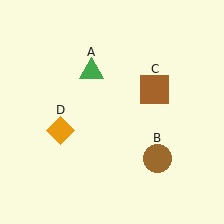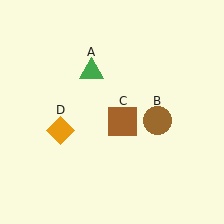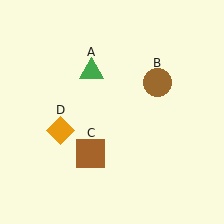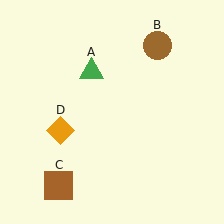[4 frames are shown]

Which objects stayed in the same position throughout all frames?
Green triangle (object A) and orange diamond (object D) remained stationary.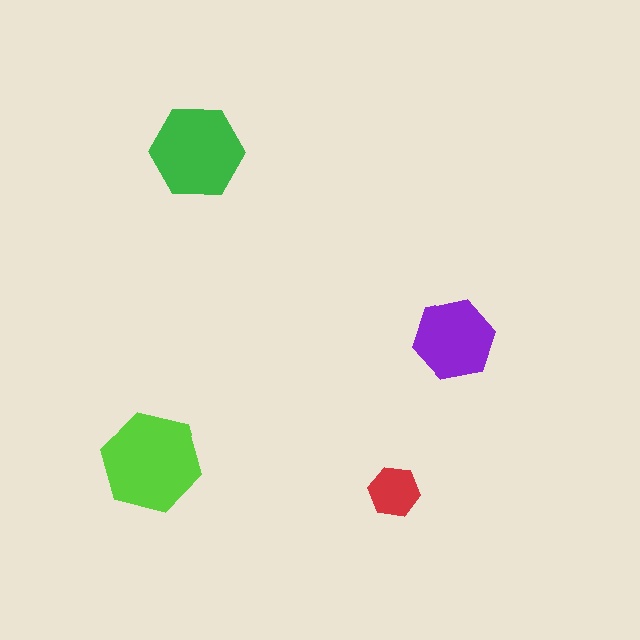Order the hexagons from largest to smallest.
the lime one, the green one, the purple one, the red one.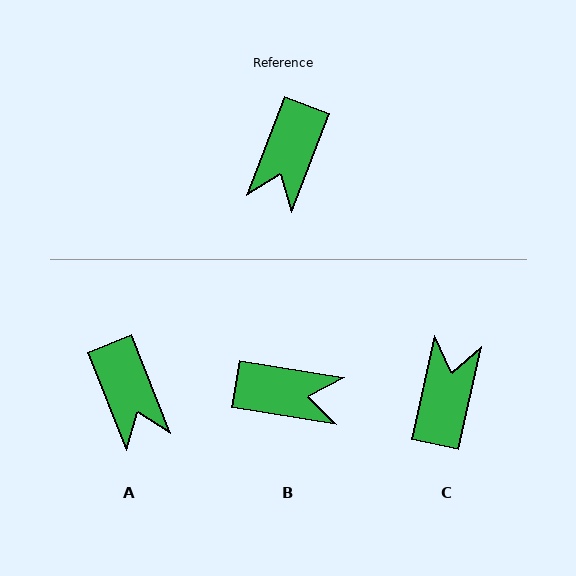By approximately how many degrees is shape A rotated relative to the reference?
Approximately 42 degrees counter-clockwise.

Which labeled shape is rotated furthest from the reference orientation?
C, about 172 degrees away.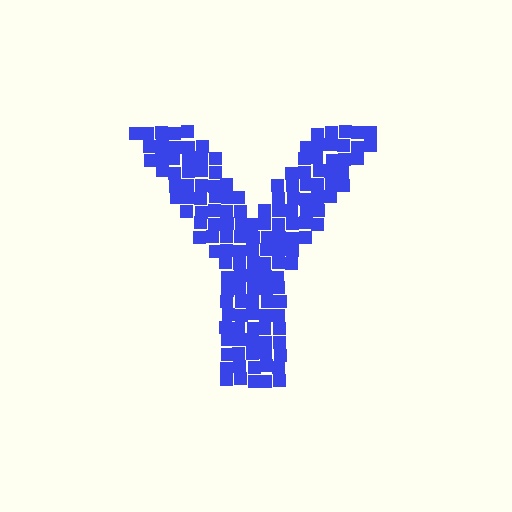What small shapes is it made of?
It is made of small squares.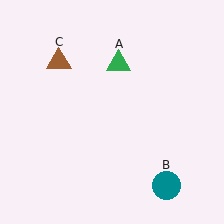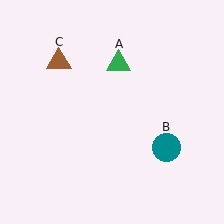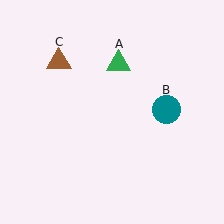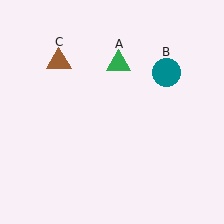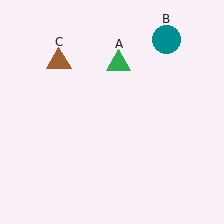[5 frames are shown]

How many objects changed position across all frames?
1 object changed position: teal circle (object B).